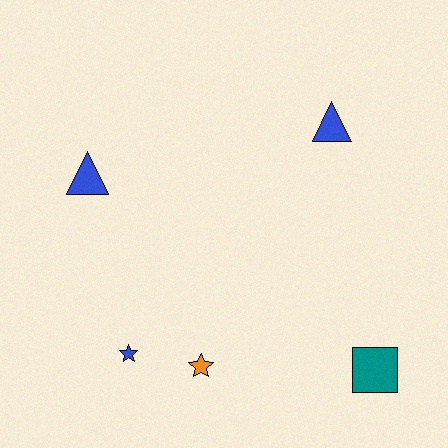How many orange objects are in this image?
There is 1 orange object.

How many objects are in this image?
There are 5 objects.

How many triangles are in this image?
There are 2 triangles.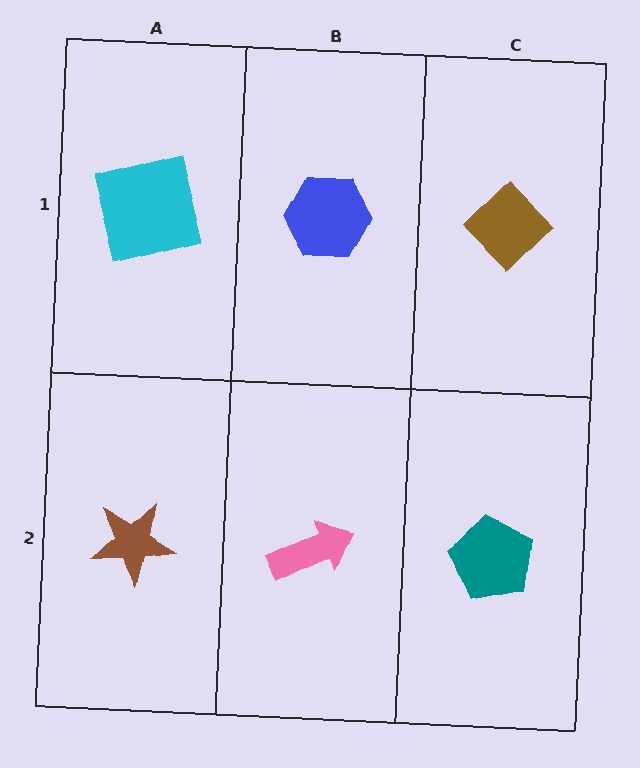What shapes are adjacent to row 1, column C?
A teal pentagon (row 2, column C), a blue hexagon (row 1, column B).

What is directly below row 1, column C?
A teal pentagon.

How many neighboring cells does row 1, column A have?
2.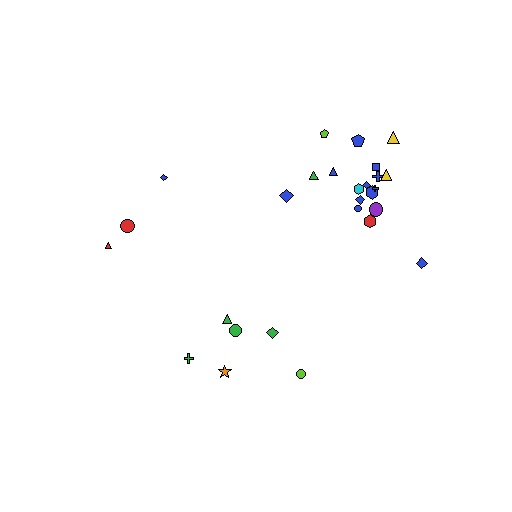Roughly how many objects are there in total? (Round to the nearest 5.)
Roughly 25 objects in total.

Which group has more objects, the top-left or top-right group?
The top-right group.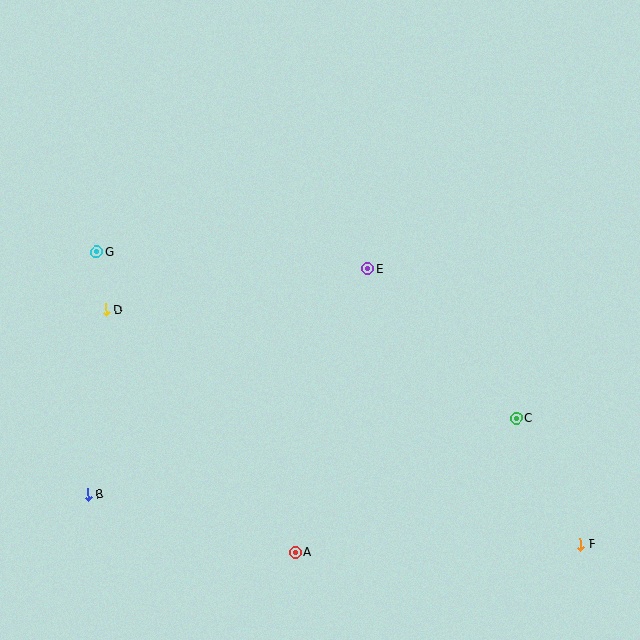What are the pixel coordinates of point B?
Point B is at (88, 495).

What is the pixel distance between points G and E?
The distance between G and E is 272 pixels.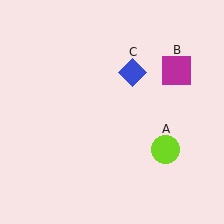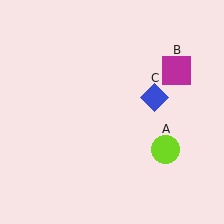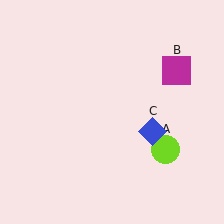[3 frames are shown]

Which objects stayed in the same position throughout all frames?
Lime circle (object A) and magenta square (object B) remained stationary.